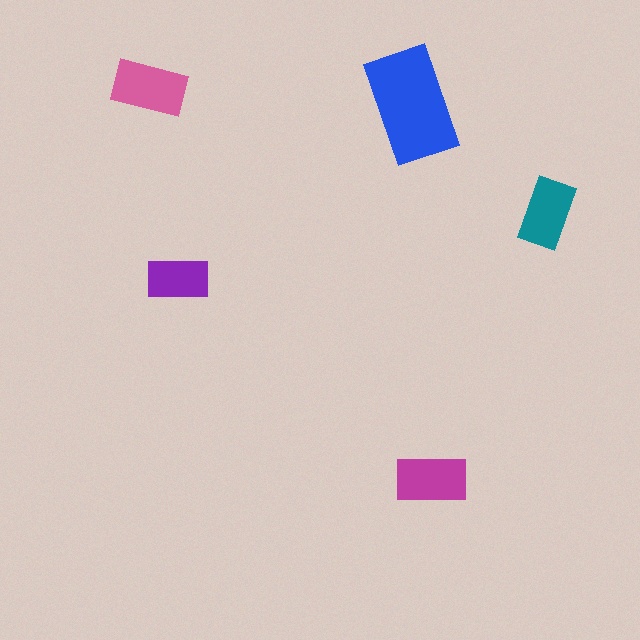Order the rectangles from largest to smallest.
the blue one, the pink one, the magenta one, the teal one, the purple one.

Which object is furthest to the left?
The pink rectangle is leftmost.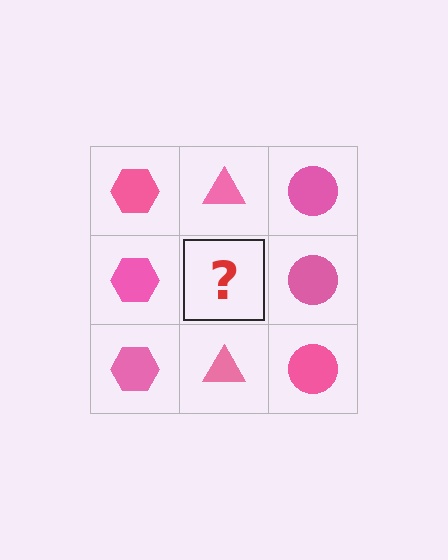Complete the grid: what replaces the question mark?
The question mark should be replaced with a pink triangle.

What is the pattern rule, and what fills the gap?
The rule is that each column has a consistent shape. The gap should be filled with a pink triangle.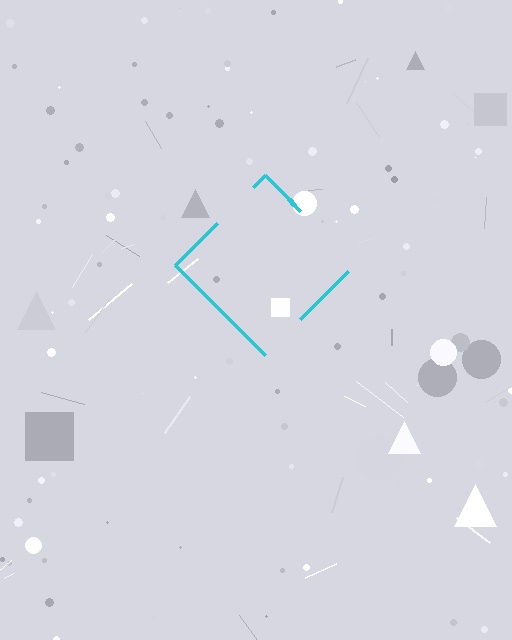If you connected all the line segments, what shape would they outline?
They would outline a diamond.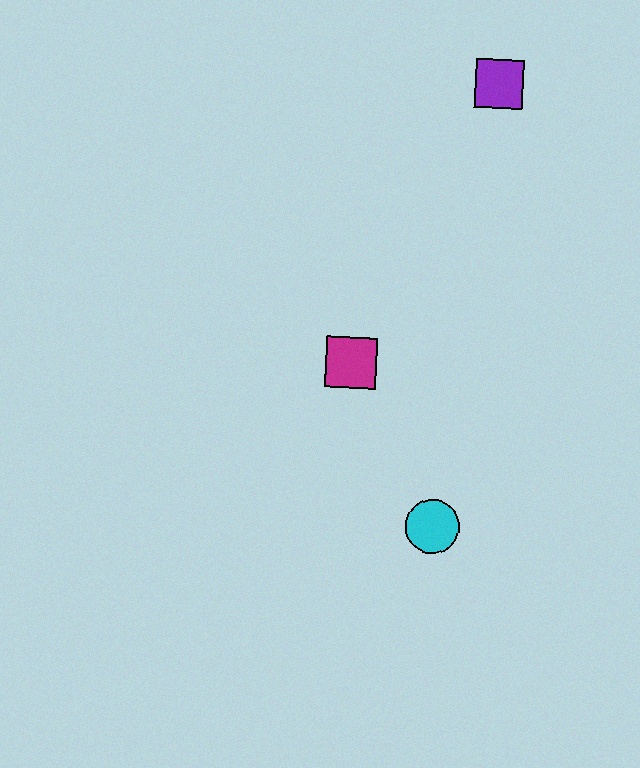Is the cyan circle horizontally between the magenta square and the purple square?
Yes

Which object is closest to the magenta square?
The cyan circle is closest to the magenta square.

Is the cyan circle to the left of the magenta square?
No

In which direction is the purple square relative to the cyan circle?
The purple square is above the cyan circle.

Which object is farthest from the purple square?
The cyan circle is farthest from the purple square.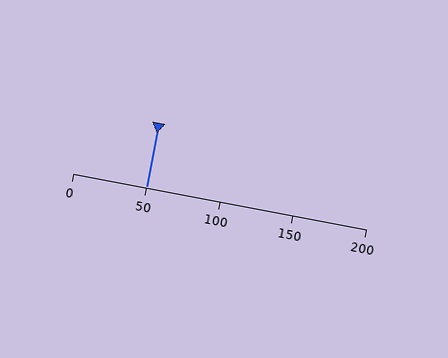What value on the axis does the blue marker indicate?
The marker indicates approximately 50.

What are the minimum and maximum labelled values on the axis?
The axis runs from 0 to 200.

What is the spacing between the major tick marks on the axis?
The major ticks are spaced 50 apart.